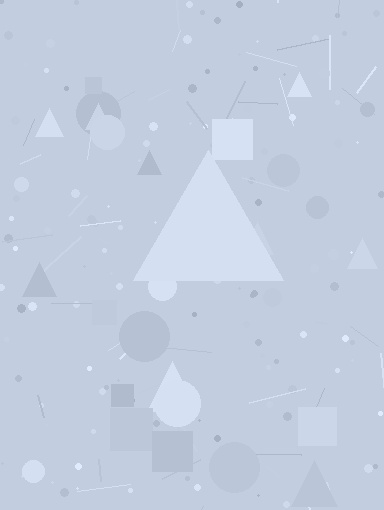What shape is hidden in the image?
A triangle is hidden in the image.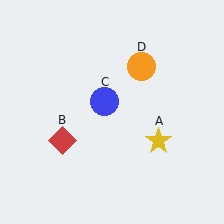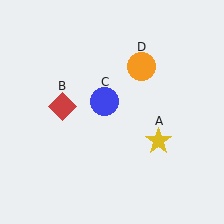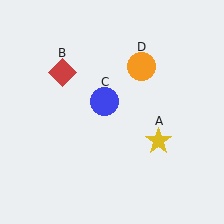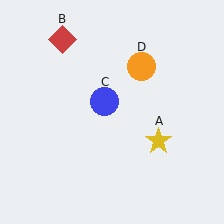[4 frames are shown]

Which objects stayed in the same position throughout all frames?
Yellow star (object A) and blue circle (object C) and orange circle (object D) remained stationary.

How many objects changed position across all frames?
1 object changed position: red diamond (object B).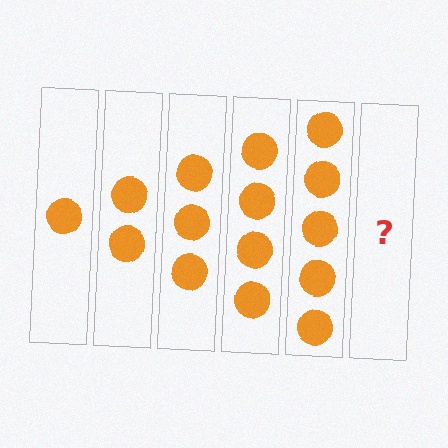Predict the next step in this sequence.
The next step is 6 circles.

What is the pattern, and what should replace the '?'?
The pattern is that each step adds one more circle. The '?' should be 6 circles.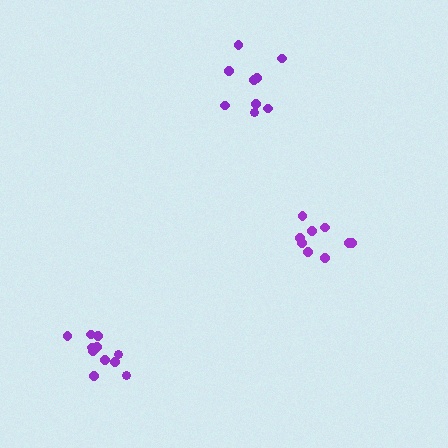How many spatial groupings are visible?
There are 3 spatial groupings.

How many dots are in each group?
Group 1: 9 dots, Group 2: 11 dots, Group 3: 9 dots (29 total).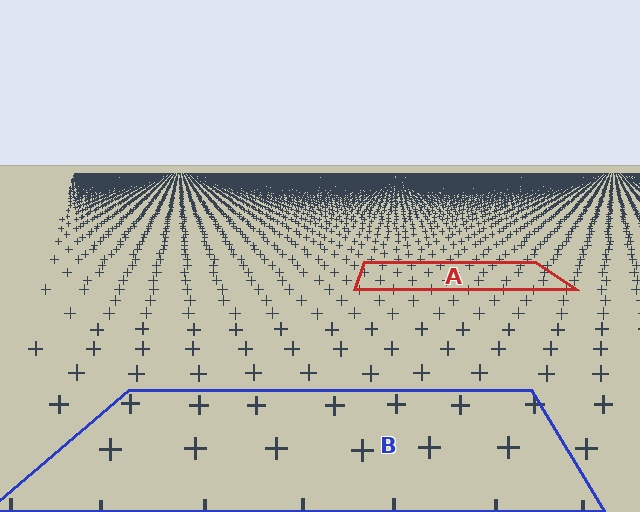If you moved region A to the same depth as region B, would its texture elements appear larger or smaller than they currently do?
They would appear larger. At a closer depth, the same texture elements are projected at a bigger on-screen size.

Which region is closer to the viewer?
Region B is closer. The texture elements there are larger and more spread out.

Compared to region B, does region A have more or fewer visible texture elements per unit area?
Region A has more texture elements per unit area — they are packed more densely because it is farther away.